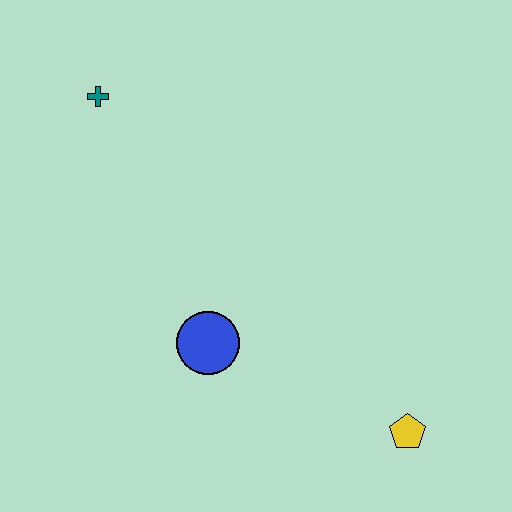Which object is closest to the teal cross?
The blue circle is closest to the teal cross.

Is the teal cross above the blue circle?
Yes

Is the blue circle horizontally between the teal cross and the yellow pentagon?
Yes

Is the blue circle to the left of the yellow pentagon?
Yes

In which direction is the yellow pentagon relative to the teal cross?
The yellow pentagon is below the teal cross.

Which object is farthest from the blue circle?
The teal cross is farthest from the blue circle.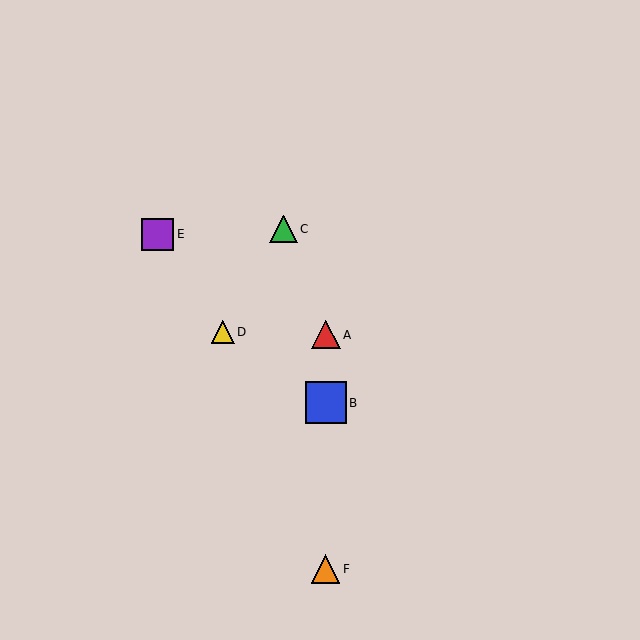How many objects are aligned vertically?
3 objects (A, B, F) are aligned vertically.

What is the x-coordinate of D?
Object D is at x≈223.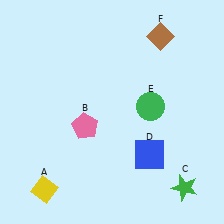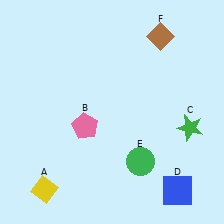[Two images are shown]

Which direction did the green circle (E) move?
The green circle (E) moved down.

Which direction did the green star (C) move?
The green star (C) moved up.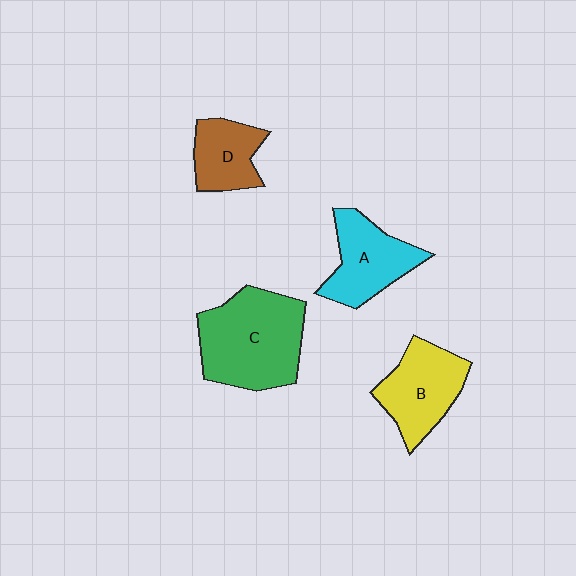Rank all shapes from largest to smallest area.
From largest to smallest: C (green), B (yellow), A (cyan), D (brown).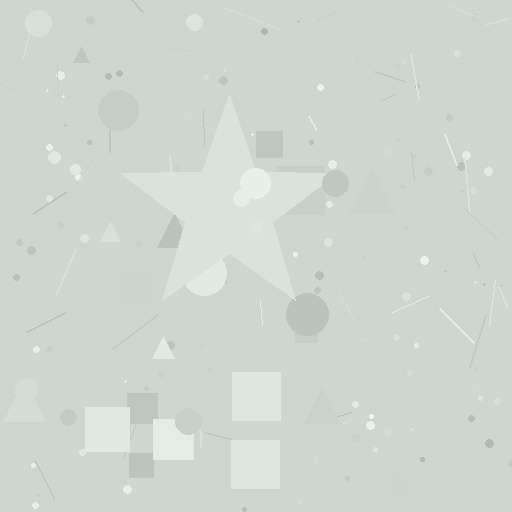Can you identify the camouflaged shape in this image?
The camouflaged shape is a star.